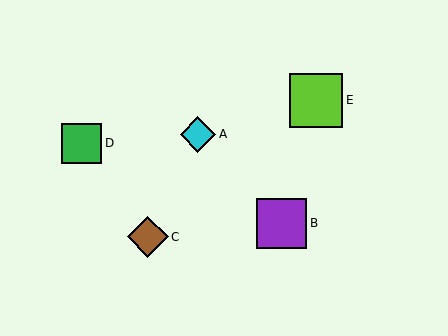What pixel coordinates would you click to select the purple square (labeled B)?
Click at (282, 223) to select the purple square B.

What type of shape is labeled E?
Shape E is a lime square.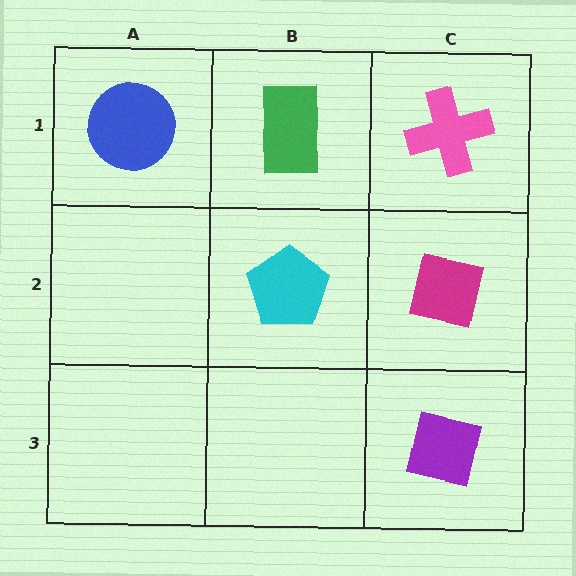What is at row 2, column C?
A magenta square.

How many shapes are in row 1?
3 shapes.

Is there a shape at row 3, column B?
No, that cell is empty.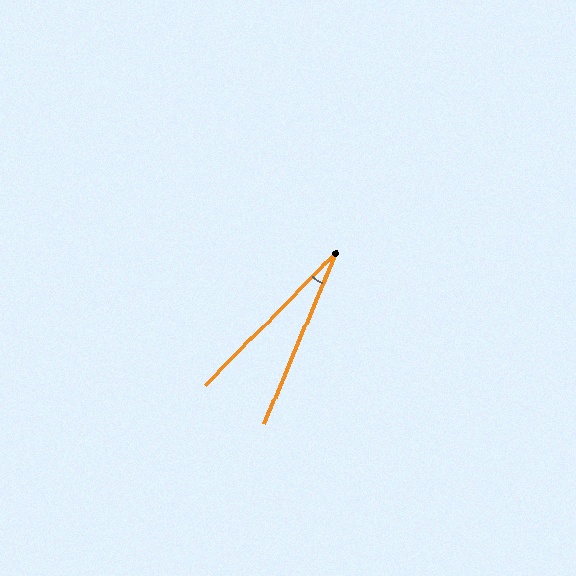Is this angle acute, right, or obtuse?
It is acute.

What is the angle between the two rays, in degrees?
Approximately 22 degrees.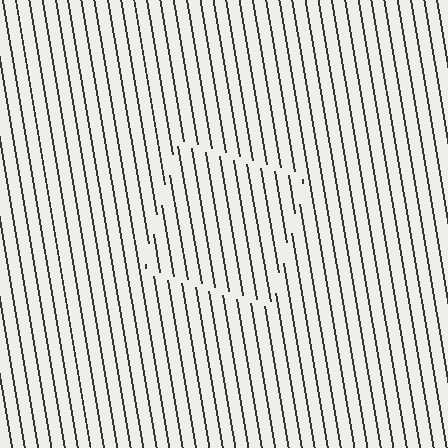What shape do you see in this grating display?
An illusory square. The interior of the shape contains the same grating, shifted by half a period — the contour is defined by the phase discontinuity where line-ends from the inner and outer gratings abut.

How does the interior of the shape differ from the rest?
The interior of the shape contains the same grating, shifted by half a period — the contour is defined by the phase discontinuity where line-ends from the inner and outer gratings abut.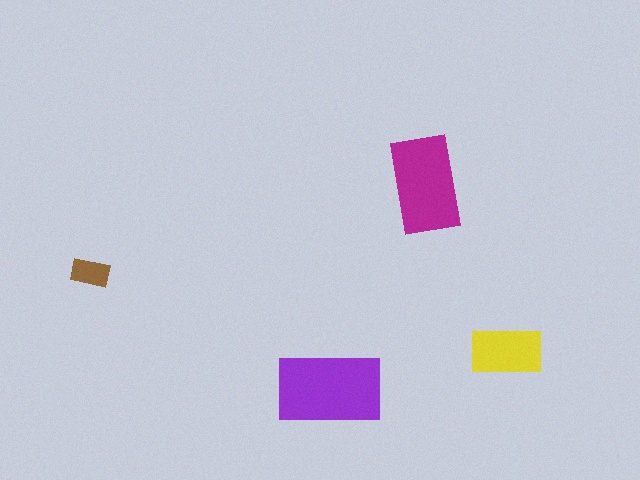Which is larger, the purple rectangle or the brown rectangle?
The purple one.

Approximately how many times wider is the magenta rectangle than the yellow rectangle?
About 1.5 times wider.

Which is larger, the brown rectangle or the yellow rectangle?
The yellow one.